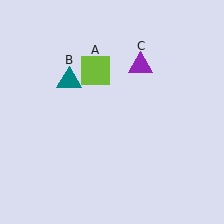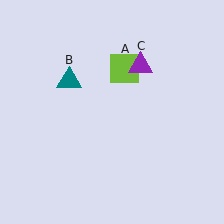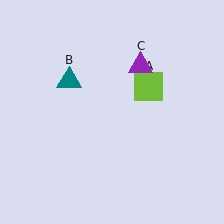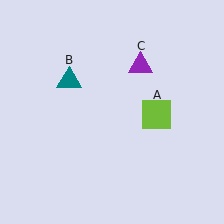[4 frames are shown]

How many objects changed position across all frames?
1 object changed position: lime square (object A).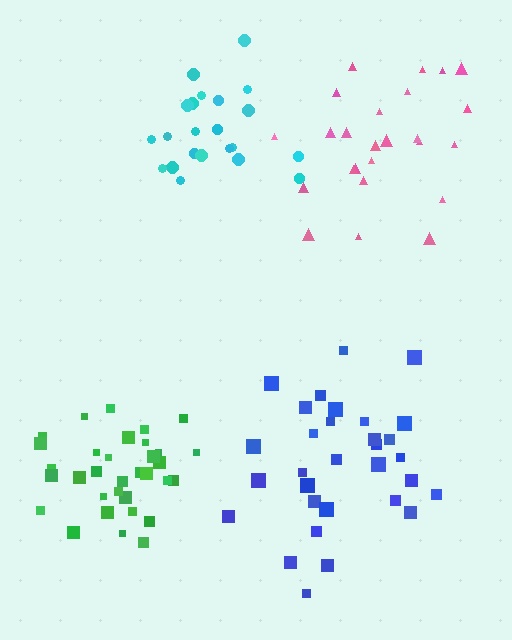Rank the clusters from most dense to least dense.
green, blue, cyan, pink.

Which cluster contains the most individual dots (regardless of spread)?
Green (34).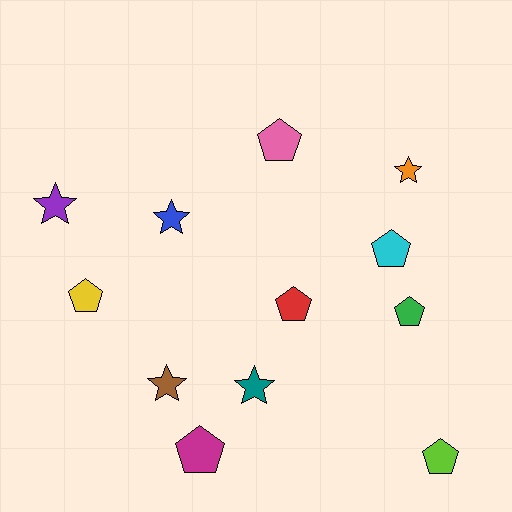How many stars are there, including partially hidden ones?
There are 5 stars.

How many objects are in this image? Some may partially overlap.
There are 12 objects.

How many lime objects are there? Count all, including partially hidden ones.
There is 1 lime object.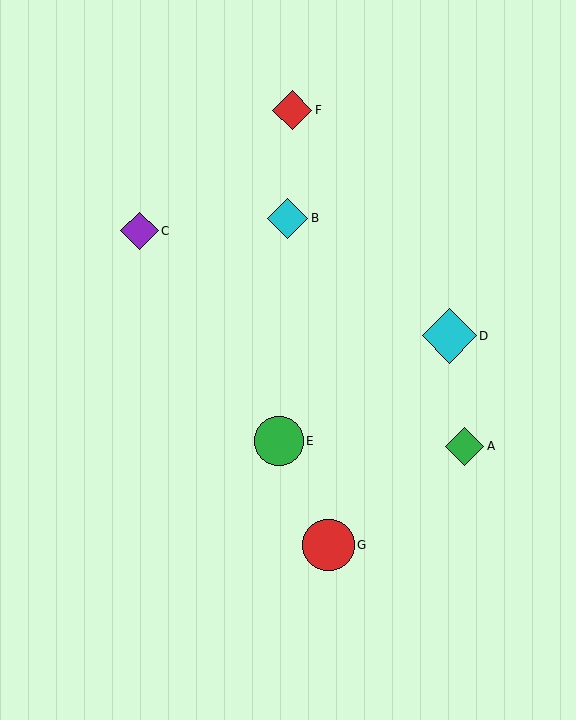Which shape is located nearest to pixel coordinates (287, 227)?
The cyan diamond (labeled B) at (288, 218) is nearest to that location.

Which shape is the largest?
The cyan diamond (labeled D) is the largest.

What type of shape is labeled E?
Shape E is a green circle.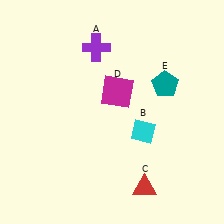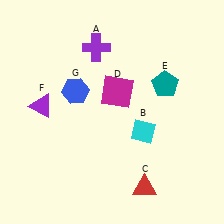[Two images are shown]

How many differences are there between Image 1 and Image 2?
There are 2 differences between the two images.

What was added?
A purple triangle (F), a blue hexagon (G) were added in Image 2.